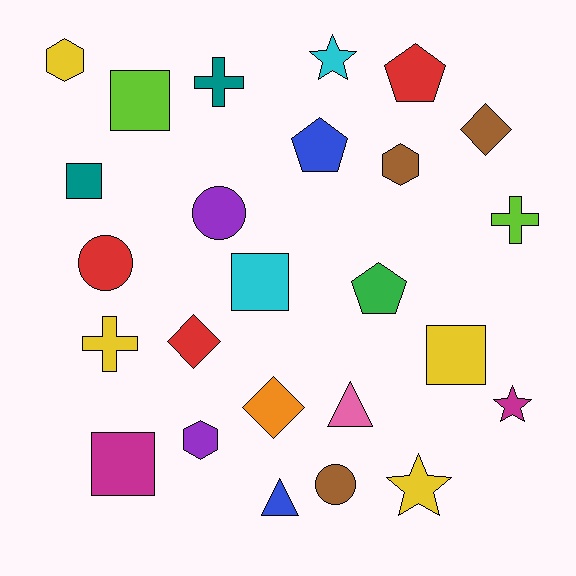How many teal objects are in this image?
There are 2 teal objects.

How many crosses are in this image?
There are 3 crosses.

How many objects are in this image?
There are 25 objects.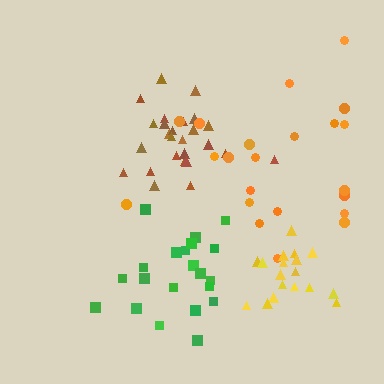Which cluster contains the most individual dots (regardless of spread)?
Brown (26).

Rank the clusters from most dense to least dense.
yellow, brown, green, orange.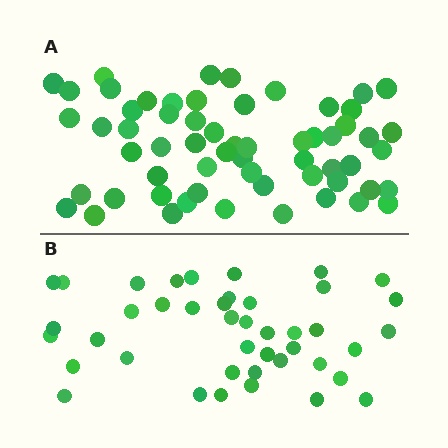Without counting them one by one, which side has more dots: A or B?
Region A (the top region) has more dots.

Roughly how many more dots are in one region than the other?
Region A has approximately 20 more dots than region B.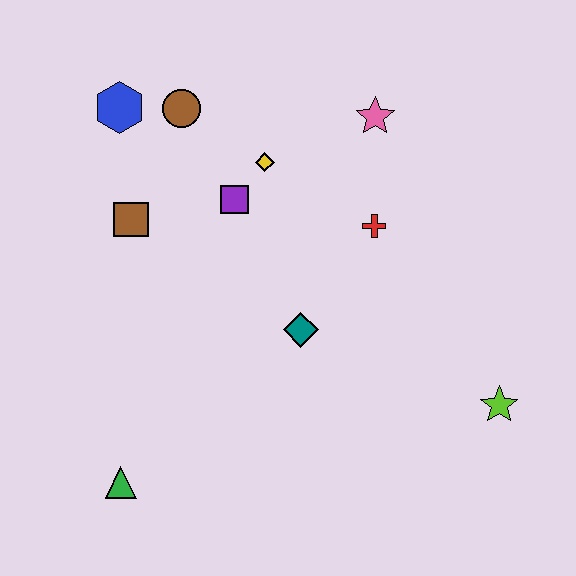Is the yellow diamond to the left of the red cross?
Yes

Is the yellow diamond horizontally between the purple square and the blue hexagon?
No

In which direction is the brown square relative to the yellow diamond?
The brown square is to the left of the yellow diamond.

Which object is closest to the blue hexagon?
The brown circle is closest to the blue hexagon.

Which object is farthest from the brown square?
The lime star is farthest from the brown square.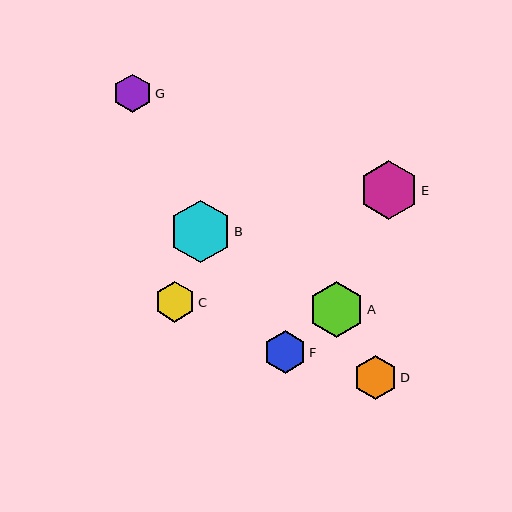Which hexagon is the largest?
Hexagon B is the largest with a size of approximately 62 pixels.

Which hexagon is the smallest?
Hexagon G is the smallest with a size of approximately 38 pixels.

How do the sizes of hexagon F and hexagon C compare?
Hexagon F and hexagon C are approximately the same size.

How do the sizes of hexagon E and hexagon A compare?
Hexagon E and hexagon A are approximately the same size.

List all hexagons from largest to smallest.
From largest to smallest: B, E, A, D, F, C, G.